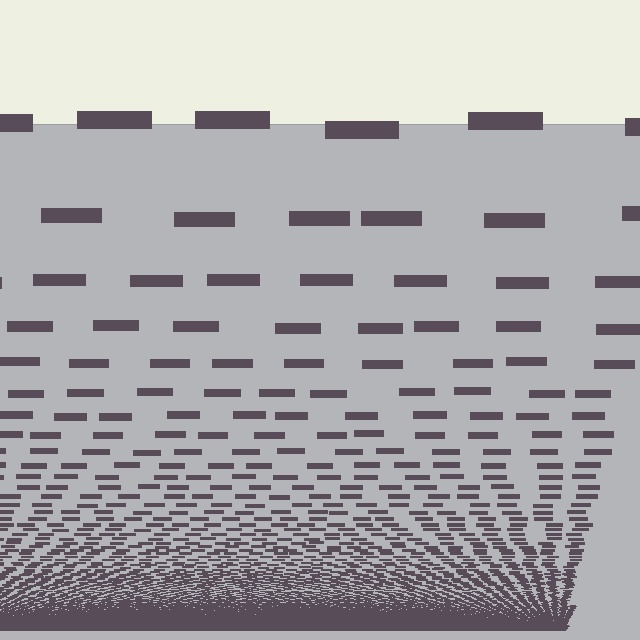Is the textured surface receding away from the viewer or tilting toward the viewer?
The surface appears to tilt toward the viewer. Texture elements get larger and sparser toward the top.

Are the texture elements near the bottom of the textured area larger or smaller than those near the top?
Smaller. The gradient is inverted — elements near the bottom are smaller and denser.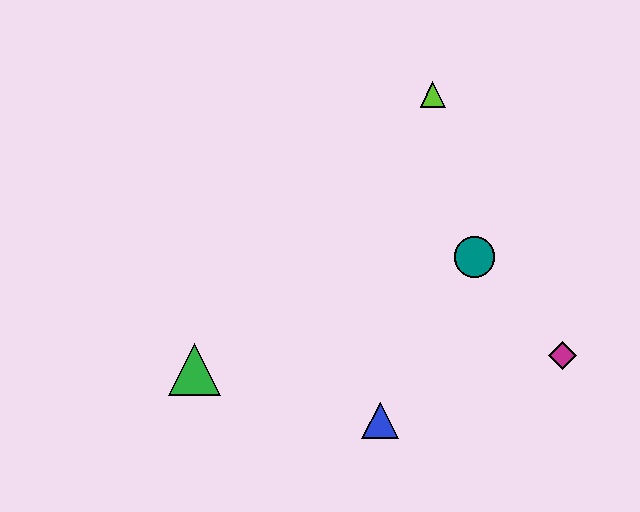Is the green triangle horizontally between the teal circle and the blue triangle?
No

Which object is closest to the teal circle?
The magenta diamond is closest to the teal circle.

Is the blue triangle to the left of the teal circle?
Yes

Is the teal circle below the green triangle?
No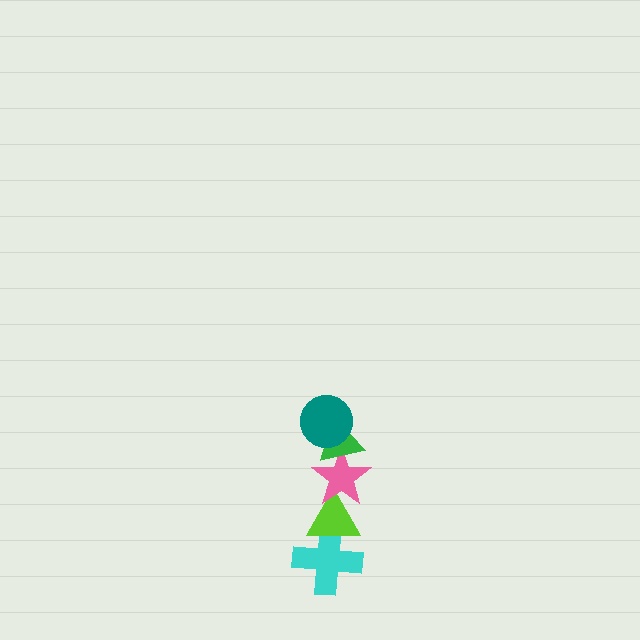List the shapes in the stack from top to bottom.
From top to bottom: the teal circle, the green triangle, the pink star, the lime triangle, the cyan cross.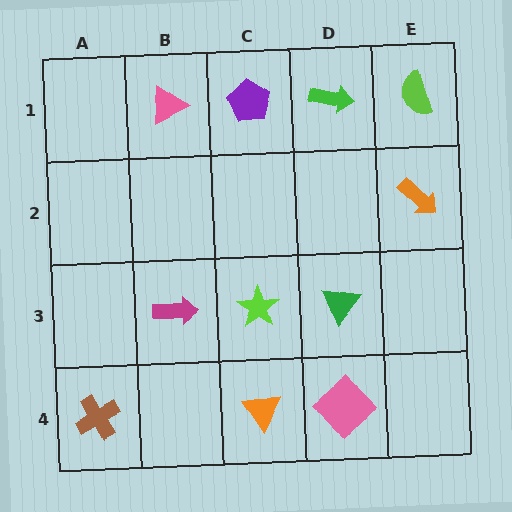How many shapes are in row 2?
1 shape.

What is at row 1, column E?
A lime semicircle.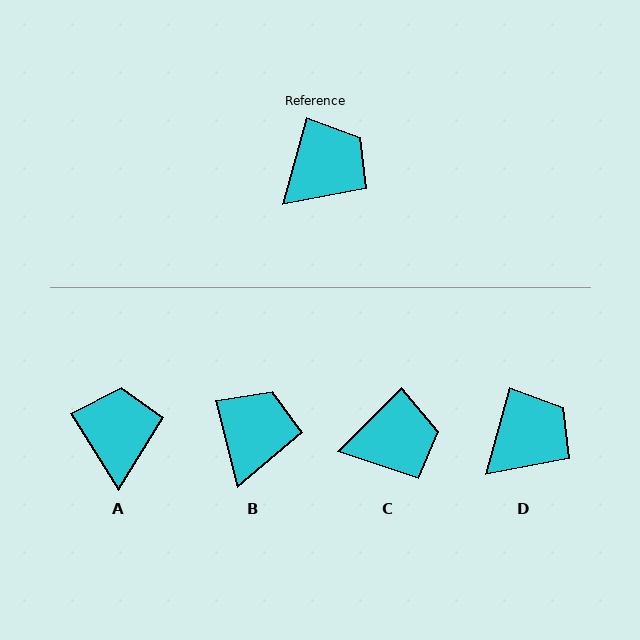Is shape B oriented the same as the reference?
No, it is off by about 30 degrees.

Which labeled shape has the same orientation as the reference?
D.